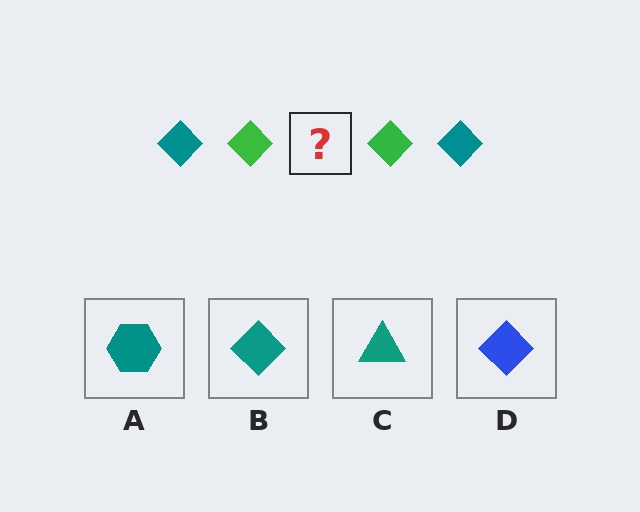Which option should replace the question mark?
Option B.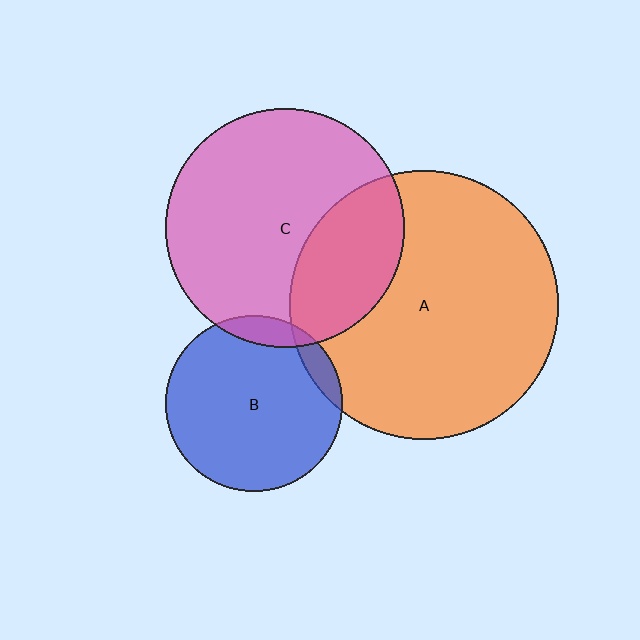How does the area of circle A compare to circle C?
Approximately 1.3 times.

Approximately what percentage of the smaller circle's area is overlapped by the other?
Approximately 10%.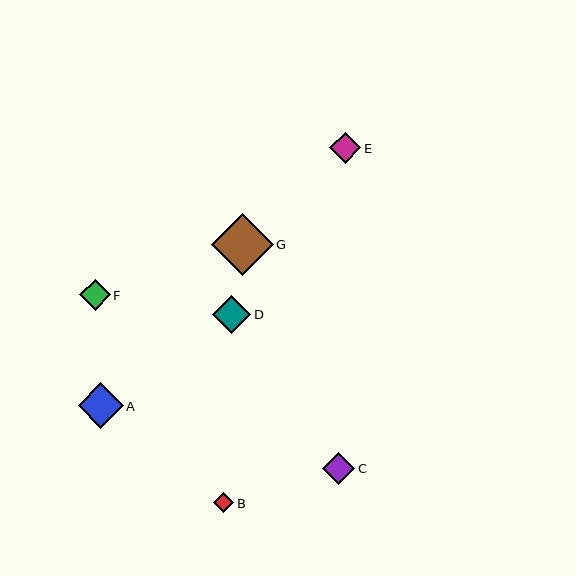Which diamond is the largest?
Diamond G is the largest with a size of approximately 61 pixels.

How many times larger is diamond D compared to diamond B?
Diamond D is approximately 1.9 times the size of diamond B.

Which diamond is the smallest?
Diamond B is the smallest with a size of approximately 20 pixels.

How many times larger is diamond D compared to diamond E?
Diamond D is approximately 1.2 times the size of diamond E.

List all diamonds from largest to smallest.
From largest to smallest: G, A, D, C, E, F, B.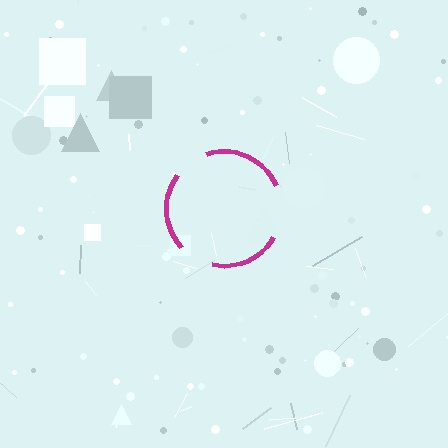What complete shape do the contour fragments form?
The contour fragments form a circle.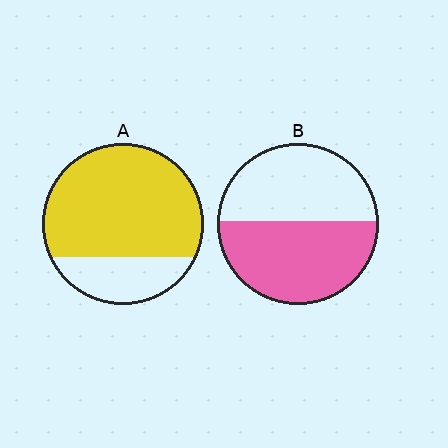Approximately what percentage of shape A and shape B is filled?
A is approximately 75% and B is approximately 50%.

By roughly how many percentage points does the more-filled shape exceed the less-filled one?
By roughly 25 percentage points (A over B).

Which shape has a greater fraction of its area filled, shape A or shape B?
Shape A.